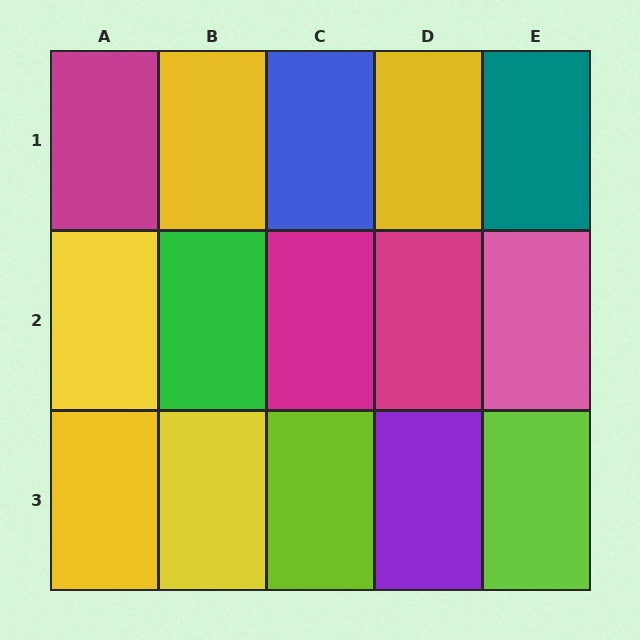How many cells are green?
1 cell is green.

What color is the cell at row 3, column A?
Yellow.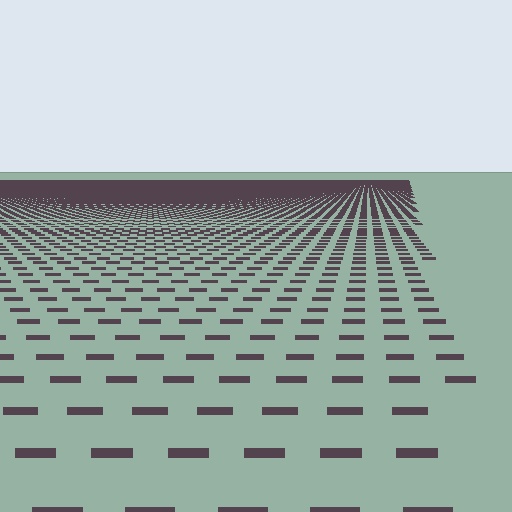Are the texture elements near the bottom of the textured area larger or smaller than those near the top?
Larger. Near the bottom, elements are closer to the viewer and appear at a bigger on-screen size.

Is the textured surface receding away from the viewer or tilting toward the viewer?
The surface is receding away from the viewer. Texture elements get smaller and denser toward the top.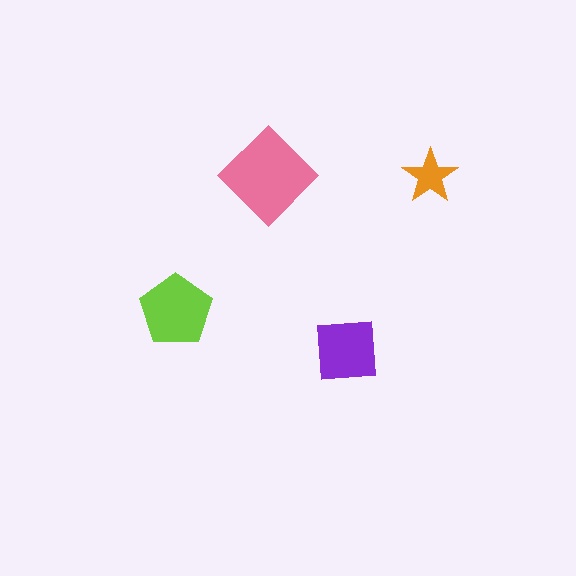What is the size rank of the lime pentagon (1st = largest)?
2nd.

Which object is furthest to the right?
The orange star is rightmost.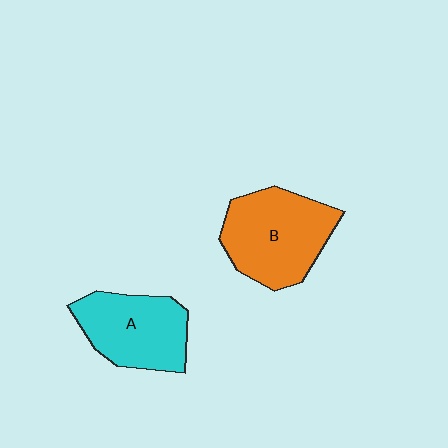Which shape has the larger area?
Shape B (orange).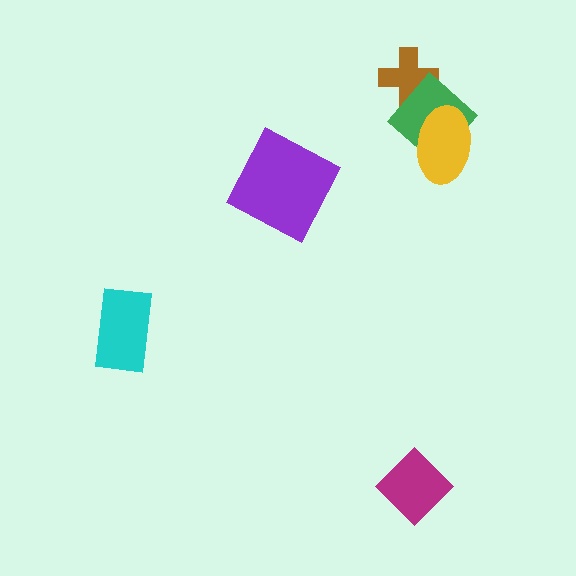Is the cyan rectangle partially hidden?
No, no other shape covers it.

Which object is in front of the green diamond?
The yellow ellipse is in front of the green diamond.